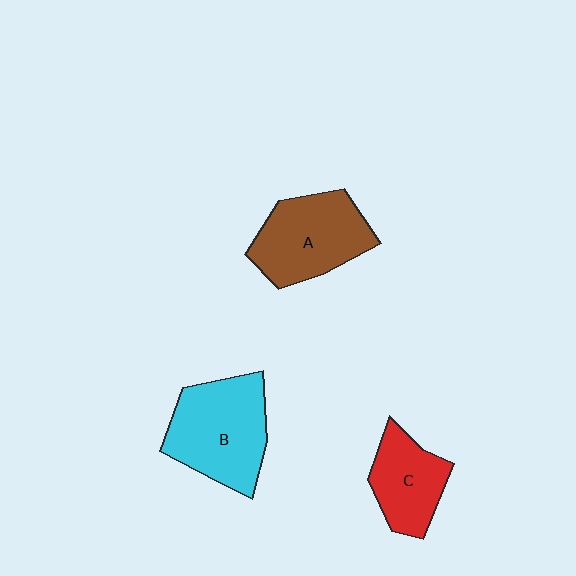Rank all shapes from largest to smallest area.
From largest to smallest: B (cyan), A (brown), C (red).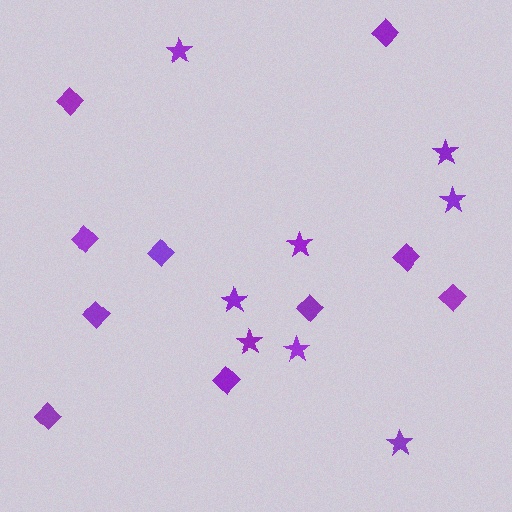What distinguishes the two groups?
There are 2 groups: one group of diamonds (10) and one group of stars (8).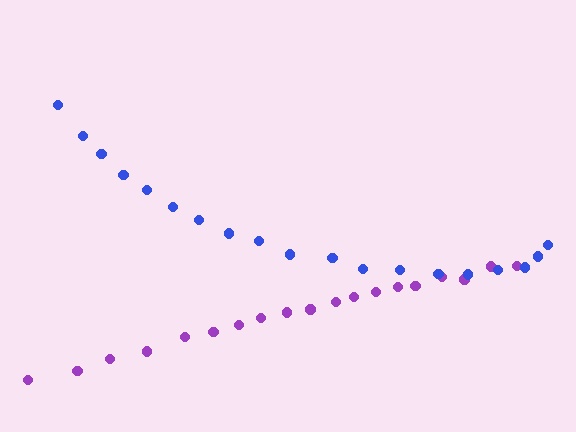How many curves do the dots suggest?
There are 2 distinct paths.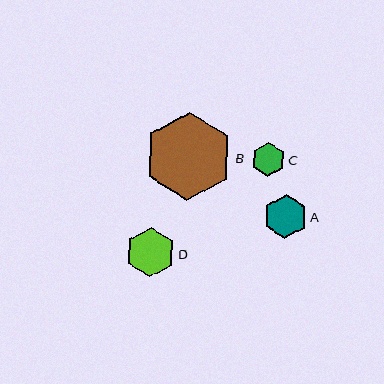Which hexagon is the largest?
Hexagon B is the largest with a size of approximately 88 pixels.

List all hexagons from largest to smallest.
From largest to smallest: B, D, A, C.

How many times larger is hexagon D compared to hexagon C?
Hexagon D is approximately 1.5 times the size of hexagon C.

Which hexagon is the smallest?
Hexagon C is the smallest with a size of approximately 34 pixels.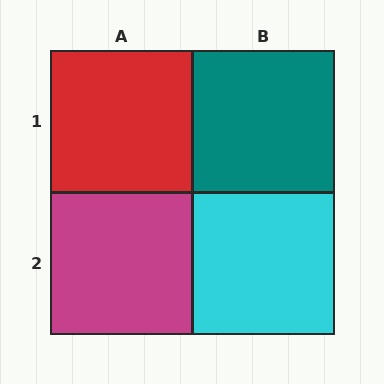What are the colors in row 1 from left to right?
Red, teal.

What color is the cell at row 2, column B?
Cyan.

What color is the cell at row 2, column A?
Magenta.